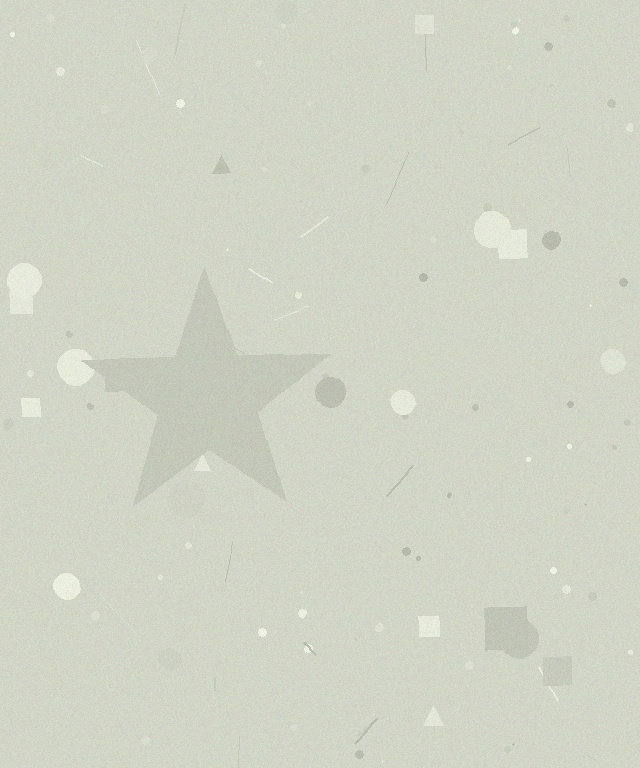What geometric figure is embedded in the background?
A star is embedded in the background.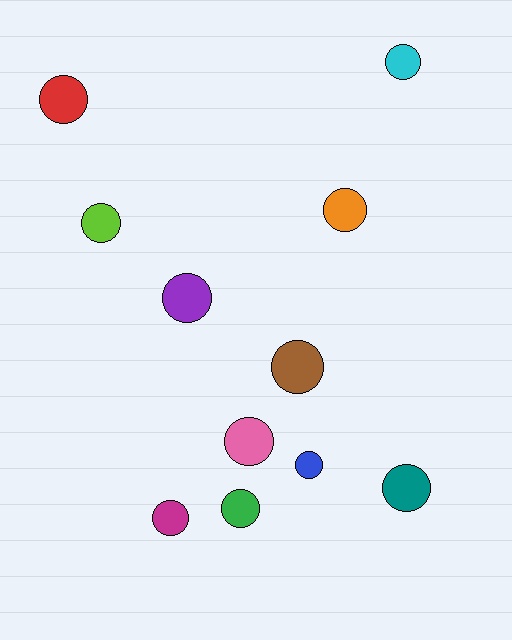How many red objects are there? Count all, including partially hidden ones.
There is 1 red object.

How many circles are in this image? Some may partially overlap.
There are 11 circles.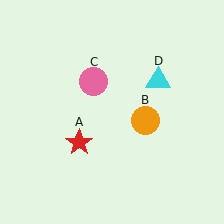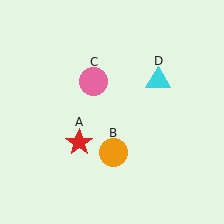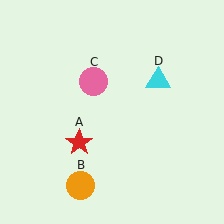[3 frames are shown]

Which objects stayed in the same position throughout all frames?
Red star (object A) and pink circle (object C) and cyan triangle (object D) remained stationary.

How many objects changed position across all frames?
1 object changed position: orange circle (object B).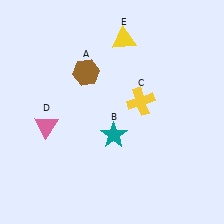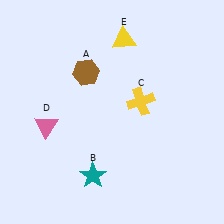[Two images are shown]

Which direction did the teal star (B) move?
The teal star (B) moved down.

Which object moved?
The teal star (B) moved down.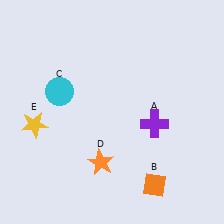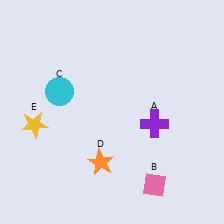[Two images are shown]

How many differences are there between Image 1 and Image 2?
There is 1 difference between the two images.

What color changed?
The diamond (B) changed from orange in Image 1 to pink in Image 2.